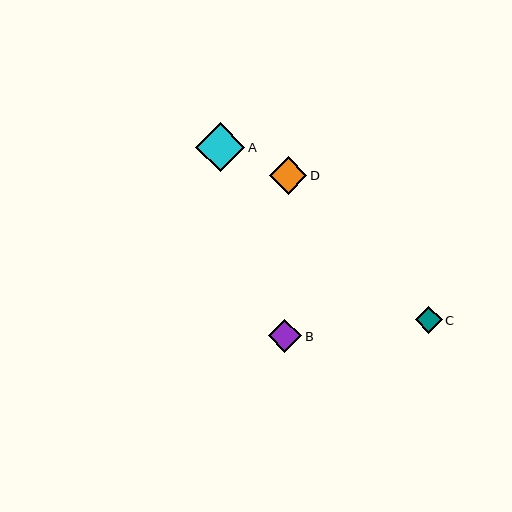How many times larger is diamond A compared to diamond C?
Diamond A is approximately 1.8 times the size of diamond C.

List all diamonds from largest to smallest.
From largest to smallest: A, D, B, C.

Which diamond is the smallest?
Diamond C is the smallest with a size of approximately 27 pixels.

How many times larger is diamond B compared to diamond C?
Diamond B is approximately 1.2 times the size of diamond C.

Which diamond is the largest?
Diamond A is the largest with a size of approximately 49 pixels.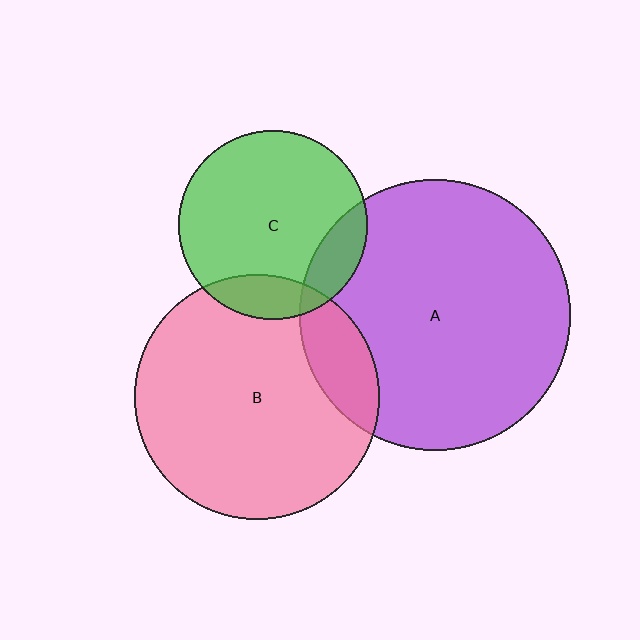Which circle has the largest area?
Circle A (purple).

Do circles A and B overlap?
Yes.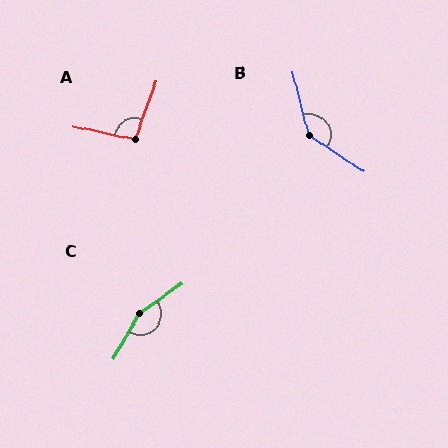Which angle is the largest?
C, at approximately 156 degrees.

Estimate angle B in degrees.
Approximately 138 degrees.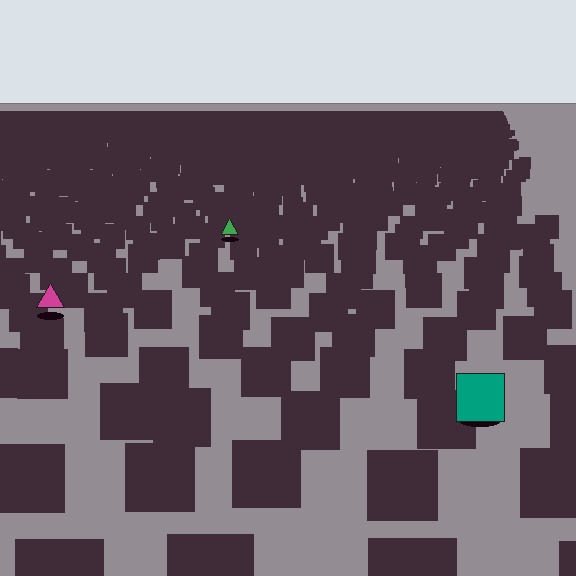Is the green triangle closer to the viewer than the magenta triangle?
No. The magenta triangle is closer — you can tell from the texture gradient: the ground texture is coarser near it.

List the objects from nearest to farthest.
From nearest to farthest: the teal square, the magenta triangle, the green triangle.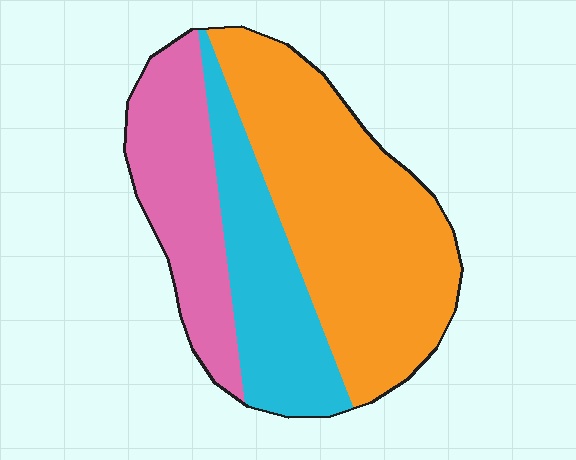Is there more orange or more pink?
Orange.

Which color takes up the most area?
Orange, at roughly 50%.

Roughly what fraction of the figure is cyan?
Cyan covers roughly 25% of the figure.